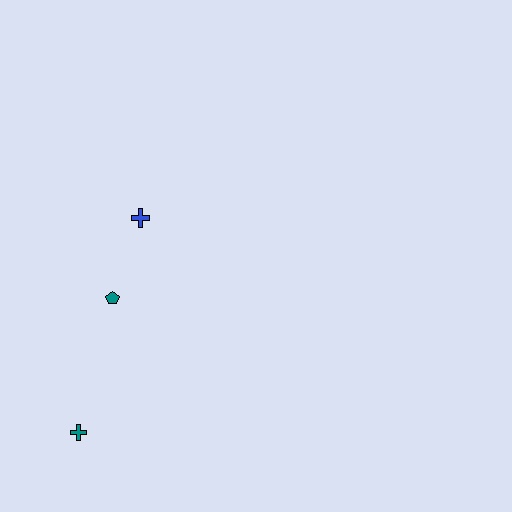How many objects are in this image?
There are 3 objects.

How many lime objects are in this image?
There are no lime objects.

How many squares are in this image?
There are no squares.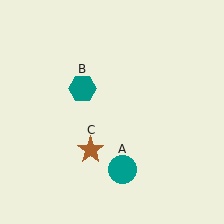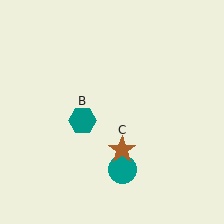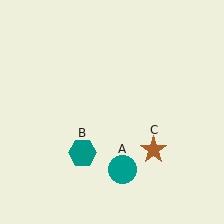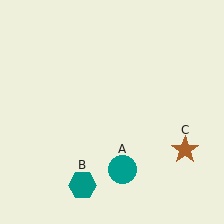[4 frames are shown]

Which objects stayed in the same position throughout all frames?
Teal circle (object A) remained stationary.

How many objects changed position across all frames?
2 objects changed position: teal hexagon (object B), brown star (object C).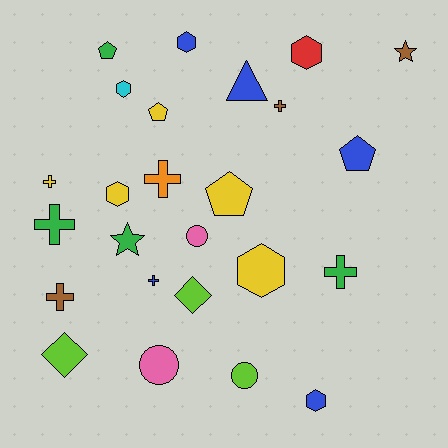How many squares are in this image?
There are no squares.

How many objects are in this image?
There are 25 objects.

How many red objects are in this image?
There is 1 red object.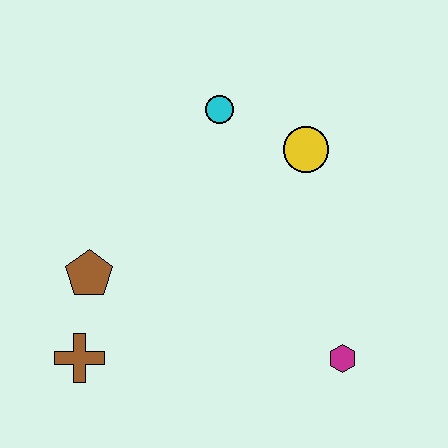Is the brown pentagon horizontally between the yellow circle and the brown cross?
Yes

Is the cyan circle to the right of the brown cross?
Yes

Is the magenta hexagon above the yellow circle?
No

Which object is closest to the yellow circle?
The cyan circle is closest to the yellow circle.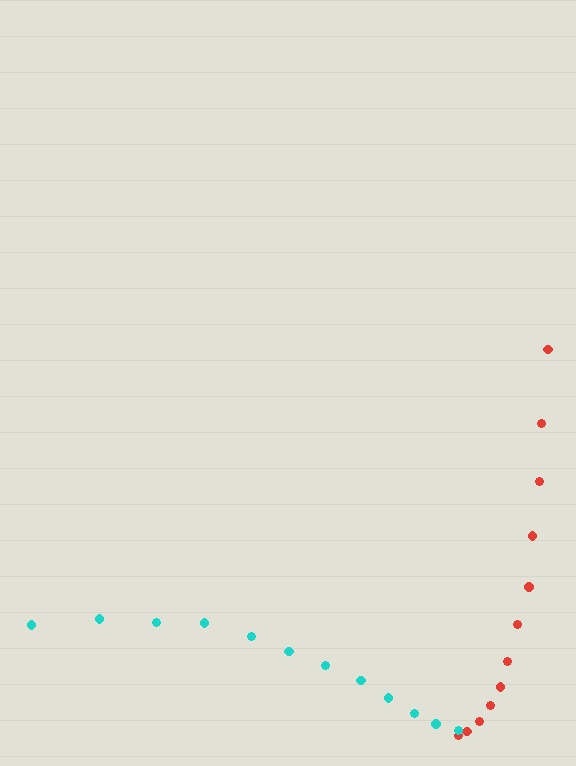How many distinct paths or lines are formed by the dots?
There are 2 distinct paths.